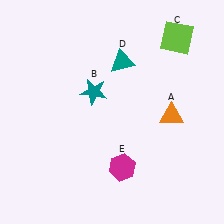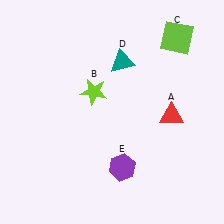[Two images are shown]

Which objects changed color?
A changed from orange to red. B changed from teal to lime. E changed from magenta to purple.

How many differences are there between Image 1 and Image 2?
There are 3 differences between the two images.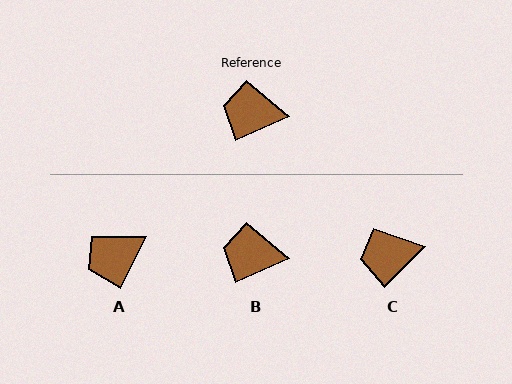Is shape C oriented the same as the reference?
No, it is off by about 21 degrees.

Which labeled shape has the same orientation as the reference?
B.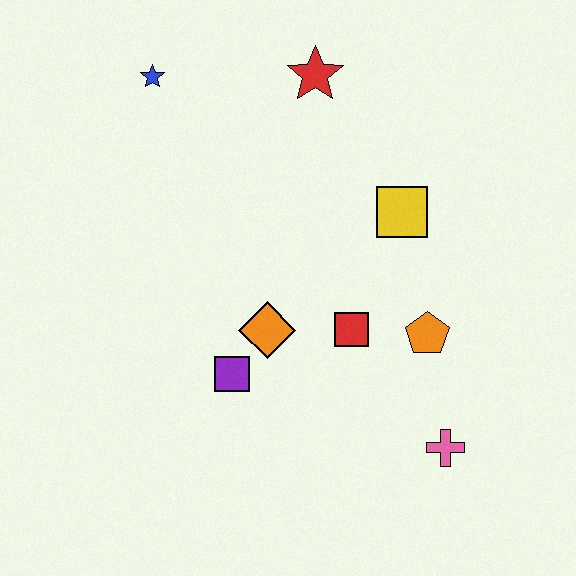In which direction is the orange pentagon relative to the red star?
The orange pentagon is below the red star.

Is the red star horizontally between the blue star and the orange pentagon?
Yes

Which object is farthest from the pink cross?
The blue star is farthest from the pink cross.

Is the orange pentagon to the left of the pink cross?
Yes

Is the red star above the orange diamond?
Yes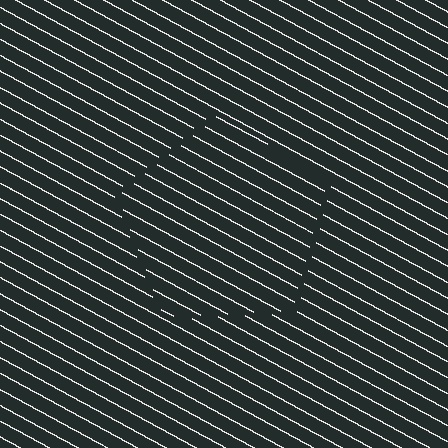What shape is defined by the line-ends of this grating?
An illusory pentagon. The interior of the shape contains the same grating, shifted by half a period — the contour is defined by the phase discontinuity where line-ends from the inner and outer gratings abut.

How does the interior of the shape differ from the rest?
The interior of the shape contains the same grating, shifted by half a period — the contour is defined by the phase discontinuity where line-ends from the inner and outer gratings abut.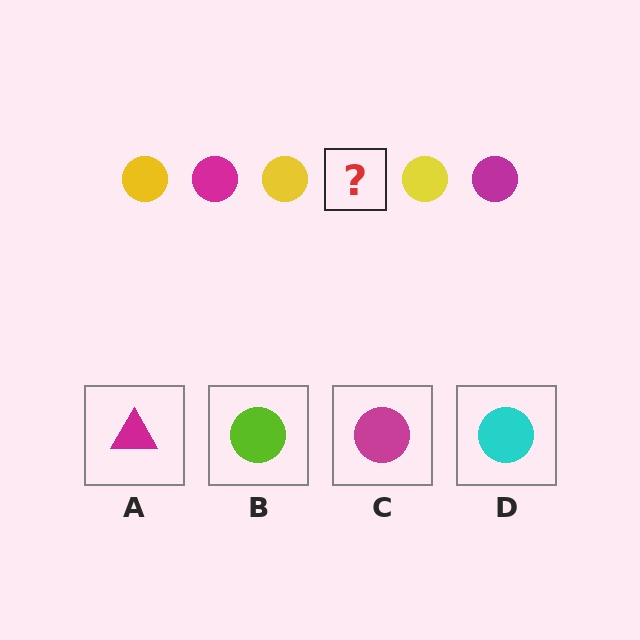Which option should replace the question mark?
Option C.